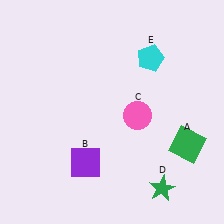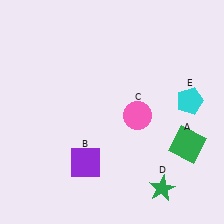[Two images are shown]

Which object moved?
The cyan pentagon (E) moved down.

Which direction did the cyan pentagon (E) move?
The cyan pentagon (E) moved down.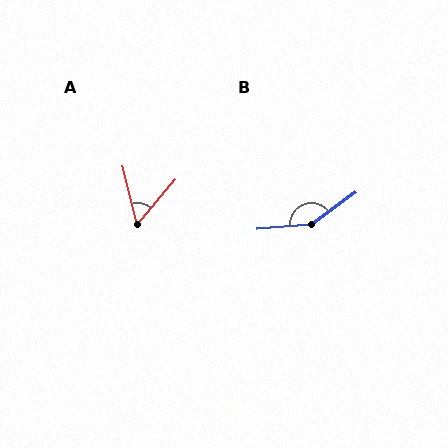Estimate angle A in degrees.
Approximately 54 degrees.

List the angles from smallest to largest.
A (54°), B (148°).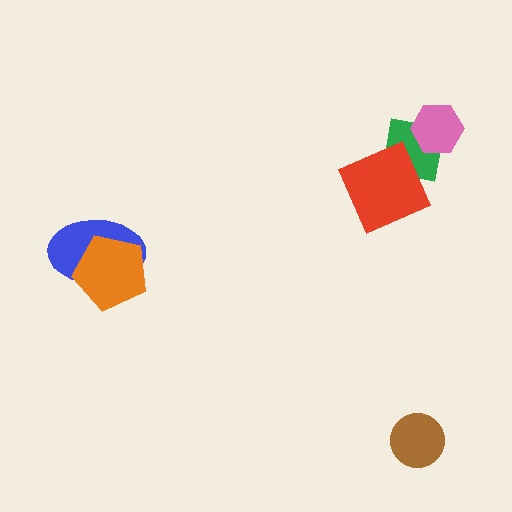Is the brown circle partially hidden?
No, no other shape covers it.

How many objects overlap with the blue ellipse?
1 object overlaps with the blue ellipse.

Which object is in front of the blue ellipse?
The orange pentagon is in front of the blue ellipse.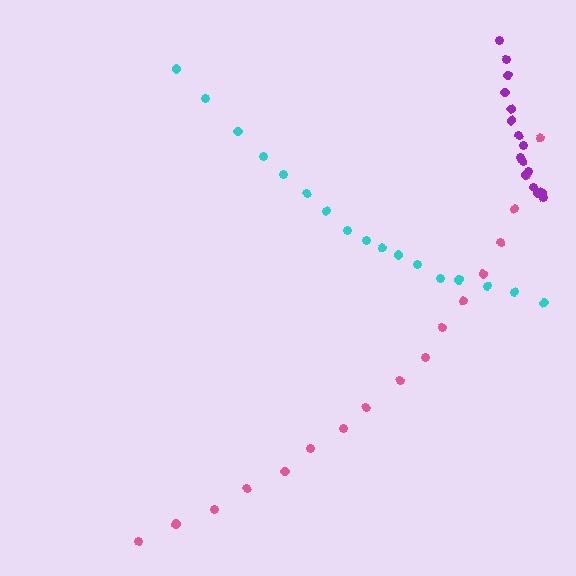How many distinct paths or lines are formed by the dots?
There are 3 distinct paths.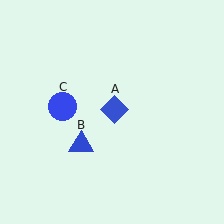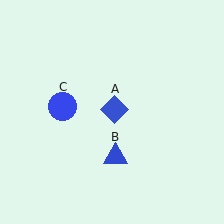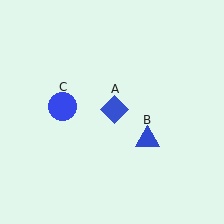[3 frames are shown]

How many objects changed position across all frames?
1 object changed position: blue triangle (object B).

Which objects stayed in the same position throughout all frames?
Blue diamond (object A) and blue circle (object C) remained stationary.